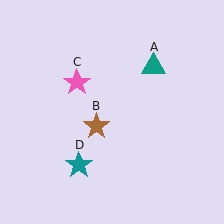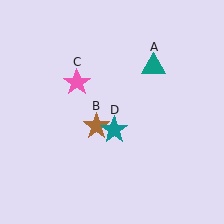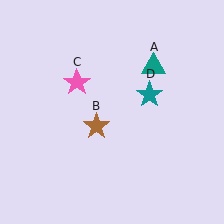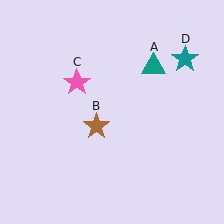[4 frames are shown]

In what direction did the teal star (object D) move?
The teal star (object D) moved up and to the right.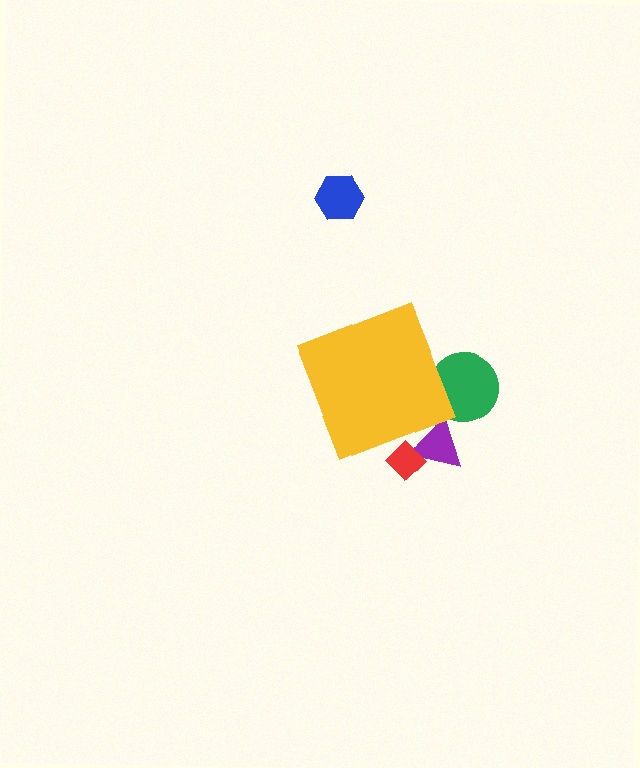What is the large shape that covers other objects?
A yellow diamond.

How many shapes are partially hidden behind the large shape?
3 shapes are partially hidden.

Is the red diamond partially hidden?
Yes, the red diamond is partially hidden behind the yellow diamond.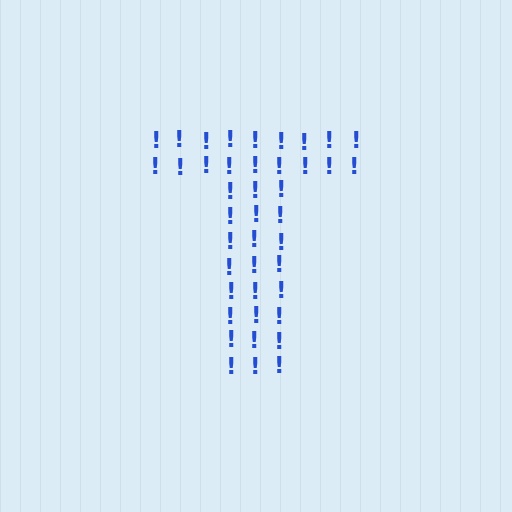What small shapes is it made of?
It is made of small exclamation marks.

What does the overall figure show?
The overall figure shows the letter T.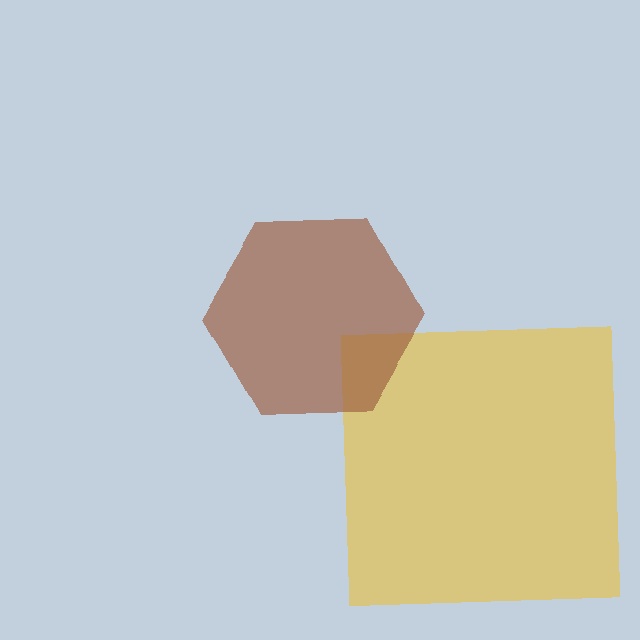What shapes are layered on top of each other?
The layered shapes are: a yellow square, a brown hexagon.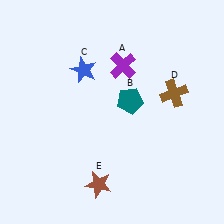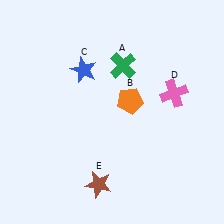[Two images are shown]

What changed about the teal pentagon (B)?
In Image 1, B is teal. In Image 2, it changed to orange.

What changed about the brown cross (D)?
In Image 1, D is brown. In Image 2, it changed to pink.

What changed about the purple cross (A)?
In Image 1, A is purple. In Image 2, it changed to green.